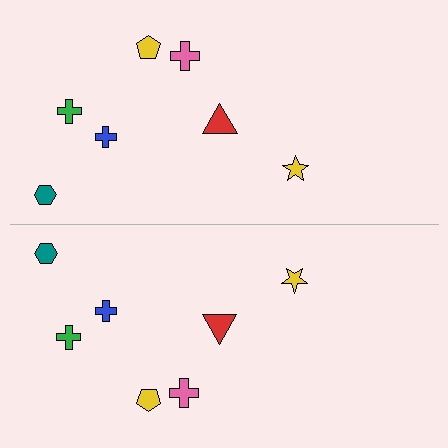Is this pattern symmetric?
Yes, this pattern has bilateral (reflection) symmetry.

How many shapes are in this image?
There are 14 shapes in this image.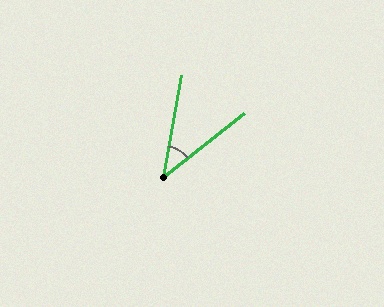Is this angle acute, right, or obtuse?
It is acute.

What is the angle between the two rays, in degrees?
Approximately 42 degrees.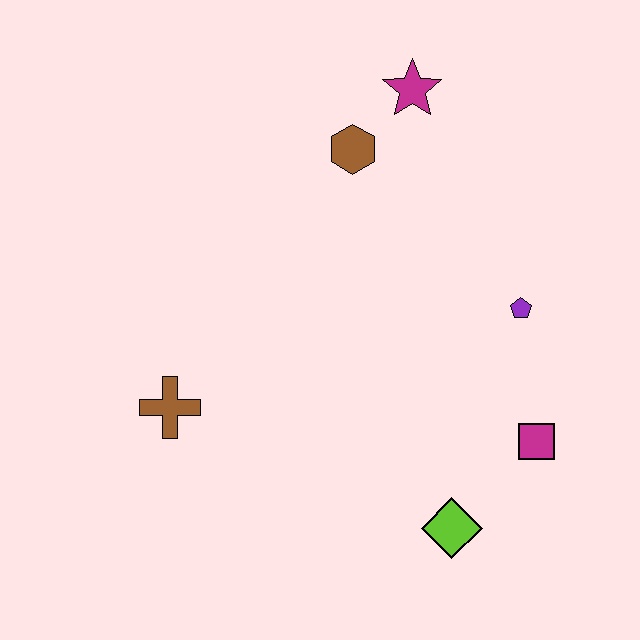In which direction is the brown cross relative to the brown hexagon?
The brown cross is below the brown hexagon.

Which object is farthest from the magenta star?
The lime diamond is farthest from the magenta star.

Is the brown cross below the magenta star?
Yes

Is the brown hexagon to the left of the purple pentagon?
Yes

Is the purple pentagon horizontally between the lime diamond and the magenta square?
Yes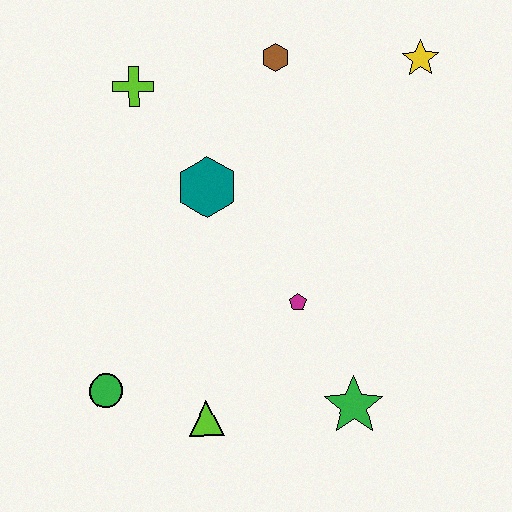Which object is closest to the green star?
The magenta pentagon is closest to the green star.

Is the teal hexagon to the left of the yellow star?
Yes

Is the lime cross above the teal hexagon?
Yes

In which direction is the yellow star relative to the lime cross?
The yellow star is to the right of the lime cross.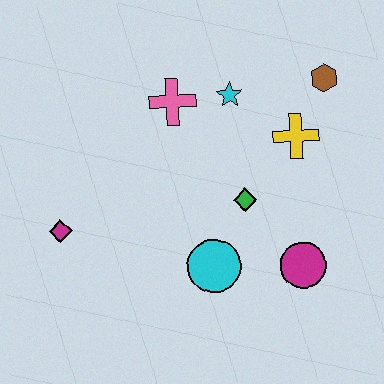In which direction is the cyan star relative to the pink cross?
The cyan star is to the right of the pink cross.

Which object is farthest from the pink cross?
The magenta circle is farthest from the pink cross.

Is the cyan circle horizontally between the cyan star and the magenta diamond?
Yes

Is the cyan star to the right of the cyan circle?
Yes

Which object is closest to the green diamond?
The cyan circle is closest to the green diamond.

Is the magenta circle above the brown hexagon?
No